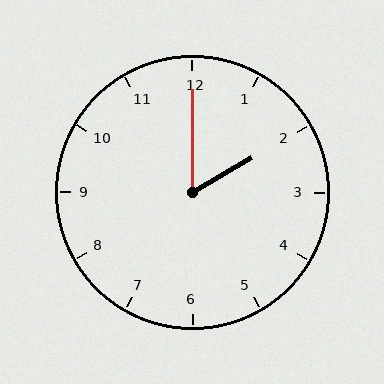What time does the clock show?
2:00.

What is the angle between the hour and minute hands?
Approximately 60 degrees.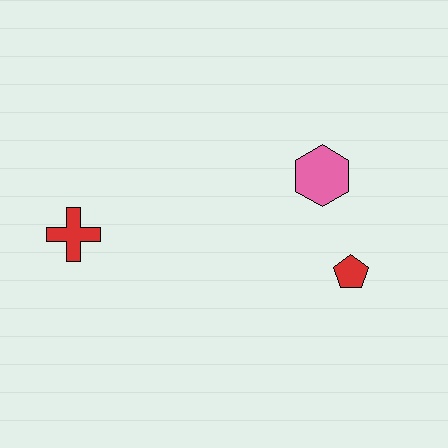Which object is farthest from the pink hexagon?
The red cross is farthest from the pink hexagon.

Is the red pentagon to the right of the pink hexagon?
Yes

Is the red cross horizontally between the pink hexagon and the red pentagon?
No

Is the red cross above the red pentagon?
Yes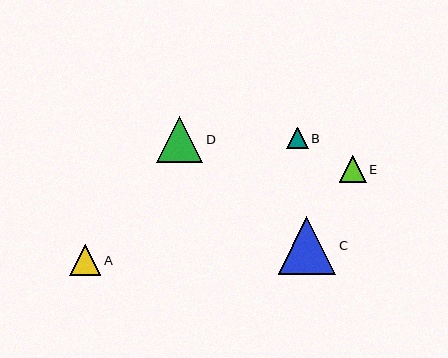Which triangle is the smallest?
Triangle B is the smallest with a size of approximately 22 pixels.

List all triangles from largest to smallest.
From largest to smallest: C, D, A, E, B.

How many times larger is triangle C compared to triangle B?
Triangle C is approximately 2.7 times the size of triangle B.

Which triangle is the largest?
Triangle C is the largest with a size of approximately 58 pixels.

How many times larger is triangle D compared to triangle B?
Triangle D is approximately 2.1 times the size of triangle B.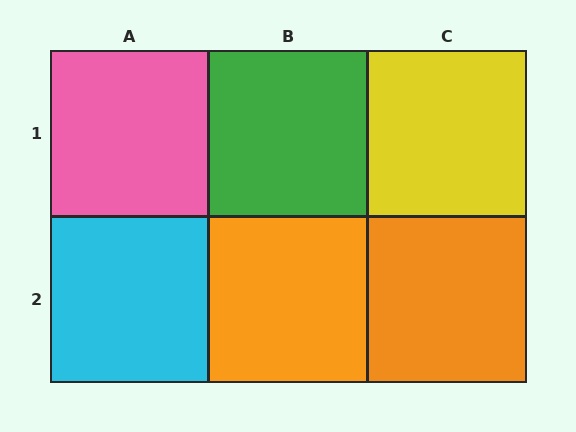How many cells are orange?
2 cells are orange.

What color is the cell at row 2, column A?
Cyan.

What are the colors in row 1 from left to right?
Pink, green, yellow.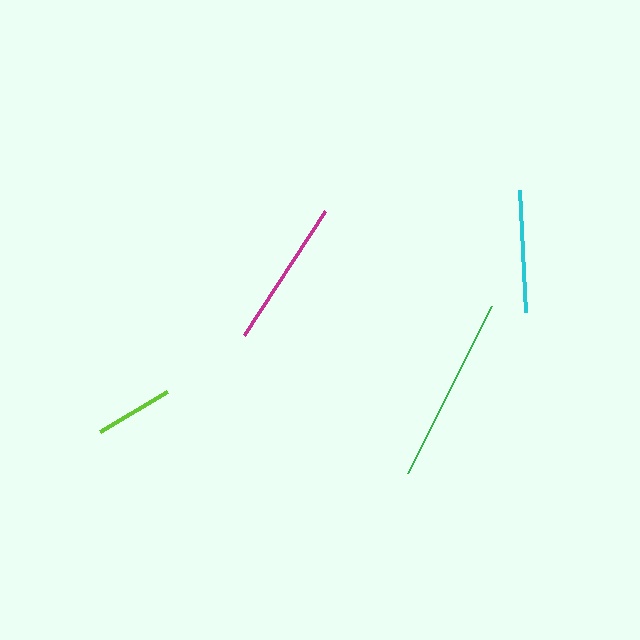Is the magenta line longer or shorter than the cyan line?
The magenta line is longer than the cyan line.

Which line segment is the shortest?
The lime line is the shortest at approximately 78 pixels.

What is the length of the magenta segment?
The magenta segment is approximately 148 pixels long.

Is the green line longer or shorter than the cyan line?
The green line is longer than the cyan line.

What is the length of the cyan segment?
The cyan segment is approximately 123 pixels long.